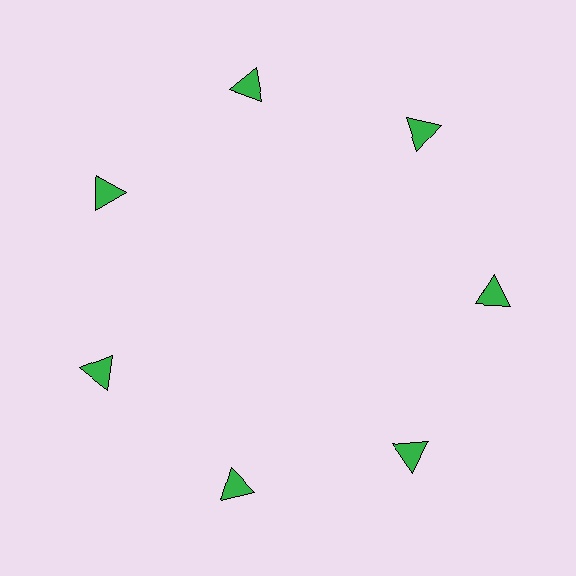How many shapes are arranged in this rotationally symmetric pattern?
There are 7 shapes, arranged in 7 groups of 1.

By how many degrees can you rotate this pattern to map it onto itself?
The pattern maps onto itself every 51 degrees of rotation.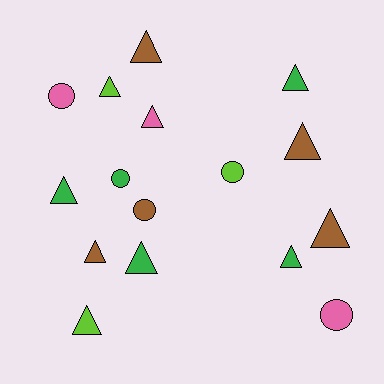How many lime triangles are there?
There are 2 lime triangles.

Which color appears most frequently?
Brown, with 5 objects.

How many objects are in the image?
There are 16 objects.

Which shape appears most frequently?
Triangle, with 11 objects.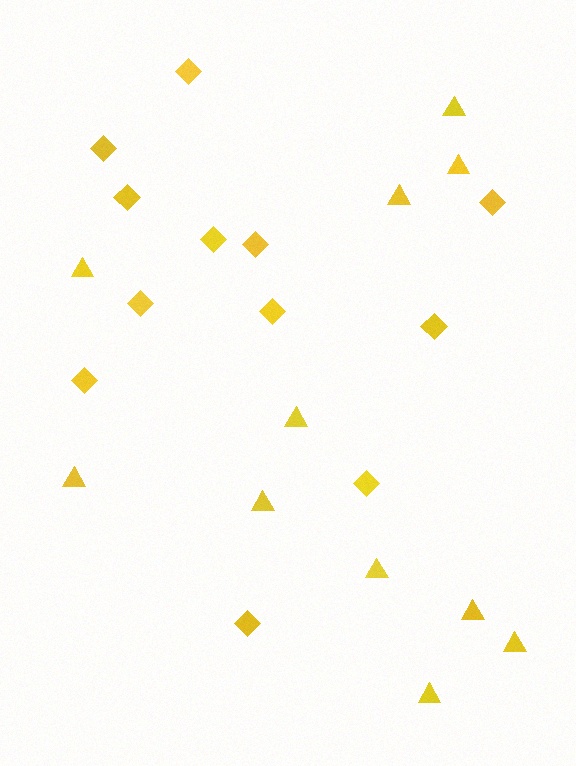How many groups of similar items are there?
There are 2 groups: one group of triangles (11) and one group of diamonds (12).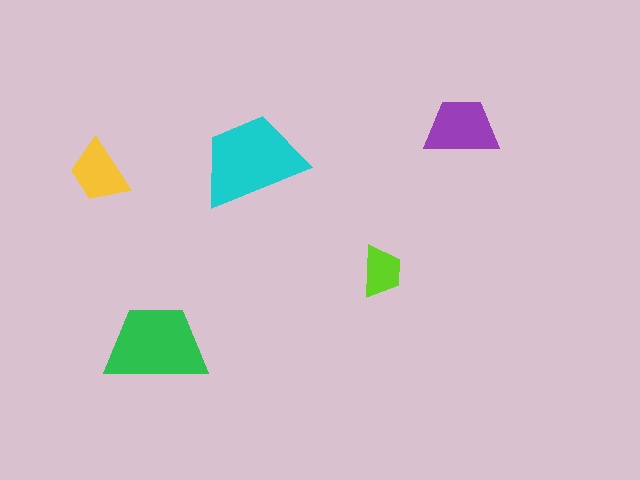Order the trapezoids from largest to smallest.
the cyan one, the green one, the purple one, the yellow one, the lime one.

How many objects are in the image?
There are 5 objects in the image.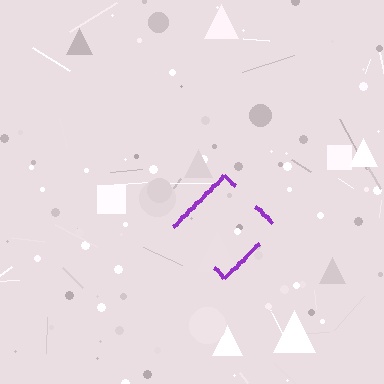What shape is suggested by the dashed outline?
The dashed outline suggests a diamond.